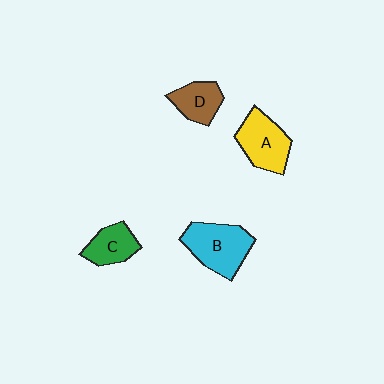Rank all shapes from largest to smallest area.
From largest to smallest: B (cyan), A (yellow), C (green), D (brown).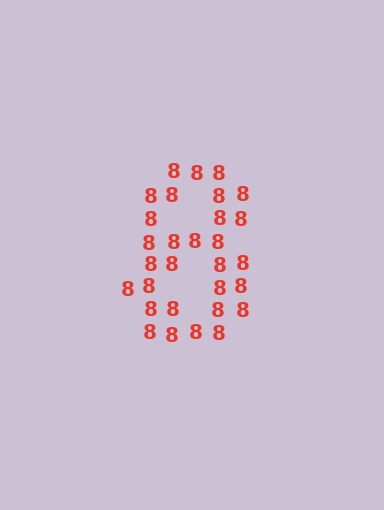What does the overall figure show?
The overall figure shows the digit 8.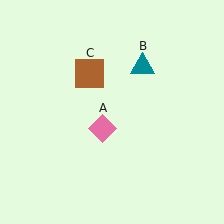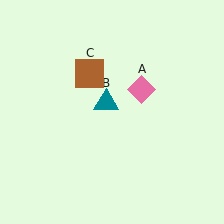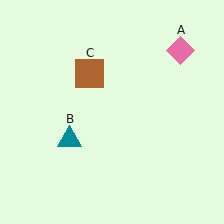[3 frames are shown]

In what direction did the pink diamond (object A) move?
The pink diamond (object A) moved up and to the right.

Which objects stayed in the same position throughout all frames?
Brown square (object C) remained stationary.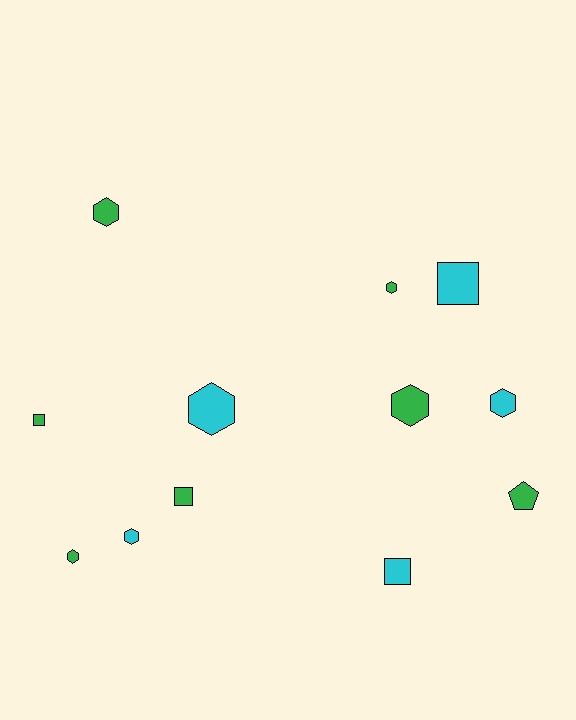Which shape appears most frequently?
Hexagon, with 7 objects.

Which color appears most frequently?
Green, with 7 objects.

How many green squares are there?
There are 2 green squares.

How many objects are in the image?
There are 12 objects.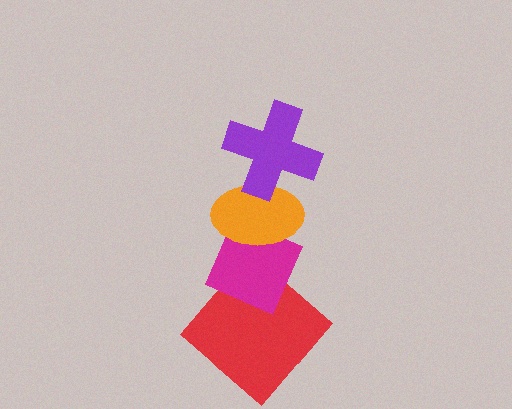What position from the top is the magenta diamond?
The magenta diamond is 3rd from the top.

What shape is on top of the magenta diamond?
The orange ellipse is on top of the magenta diamond.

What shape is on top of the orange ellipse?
The purple cross is on top of the orange ellipse.